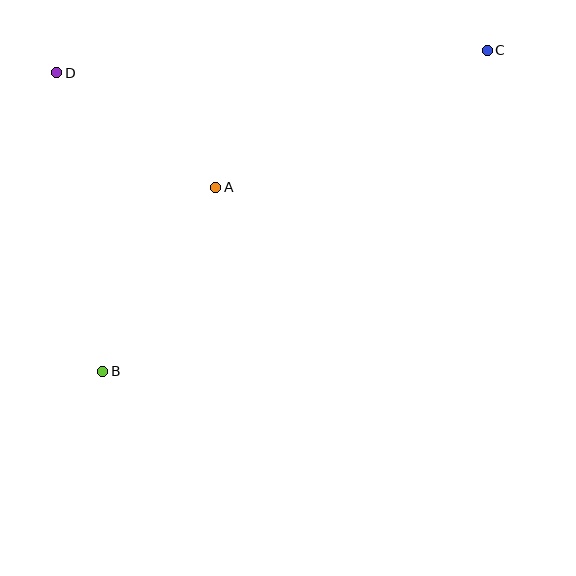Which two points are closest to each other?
Points A and D are closest to each other.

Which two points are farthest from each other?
Points B and C are farthest from each other.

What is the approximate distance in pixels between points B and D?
The distance between B and D is approximately 302 pixels.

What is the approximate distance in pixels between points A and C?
The distance between A and C is approximately 304 pixels.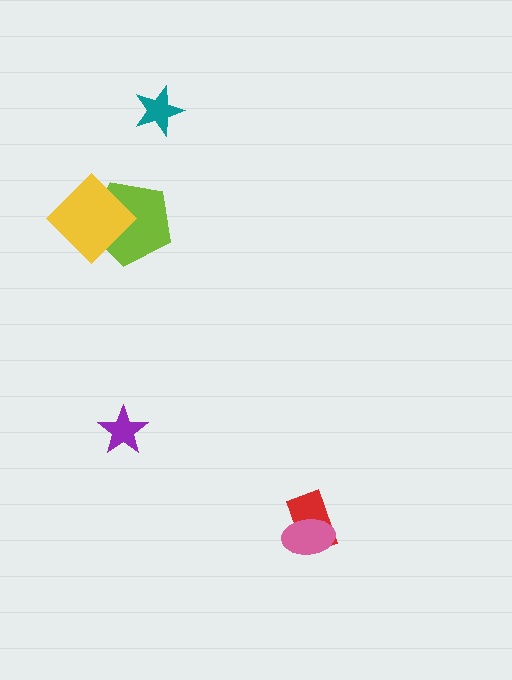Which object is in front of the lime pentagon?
The yellow diamond is in front of the lime pentagon.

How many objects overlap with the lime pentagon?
1 object overlaps with the lime pentagon.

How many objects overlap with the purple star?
0 objects overlap with the purple star.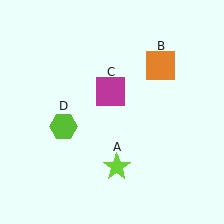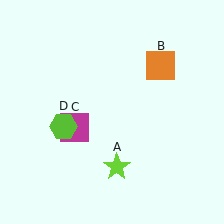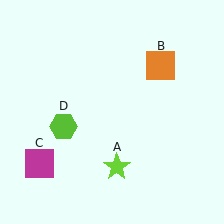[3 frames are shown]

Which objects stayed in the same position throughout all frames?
Lime star (object A) and orange square (object B) and lime hexagon (object D) remained stationary.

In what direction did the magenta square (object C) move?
The magenta square (object C) moved down and to the left.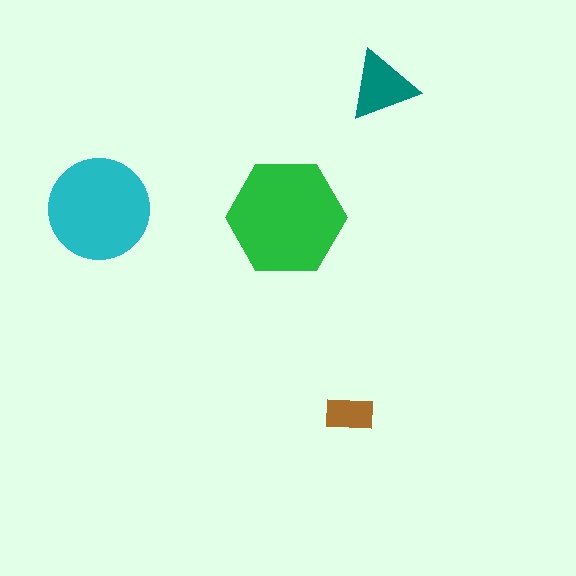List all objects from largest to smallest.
The green hexagon, the cyan circle, the teal triangle, the brown rectangle.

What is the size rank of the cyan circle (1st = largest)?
2nd.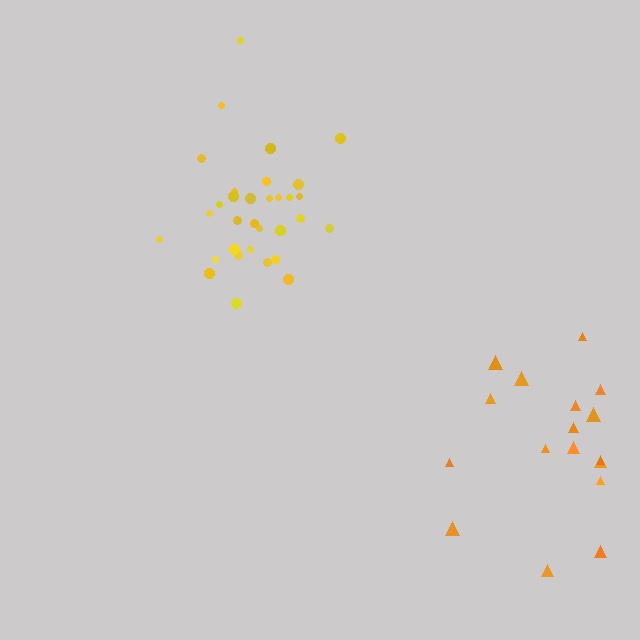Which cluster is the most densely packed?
Yellow.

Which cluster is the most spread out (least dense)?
Orange.